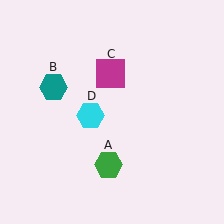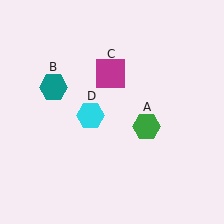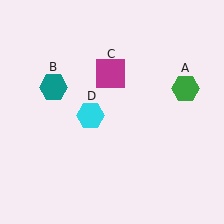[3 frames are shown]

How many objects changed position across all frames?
1 object changed position: green hexagon (object A).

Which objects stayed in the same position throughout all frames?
Teal hexagon (object B) and magenta square (object C) and cyan hexagon (object D) remained stationary.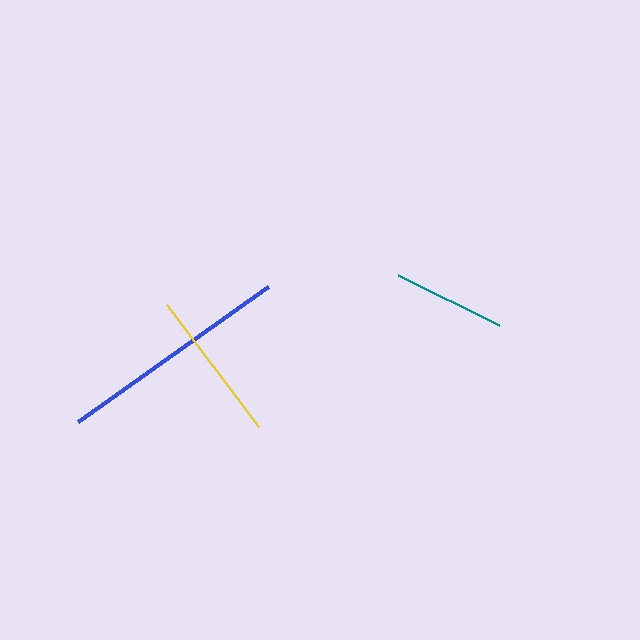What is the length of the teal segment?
The teal segment is approximately 113 pixels long.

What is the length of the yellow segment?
The yellow segment is approximately 152 pixels long.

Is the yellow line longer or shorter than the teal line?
The yellow line is longer than the teal line.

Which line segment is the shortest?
The teal line is the shortest at approximately 113 pixels.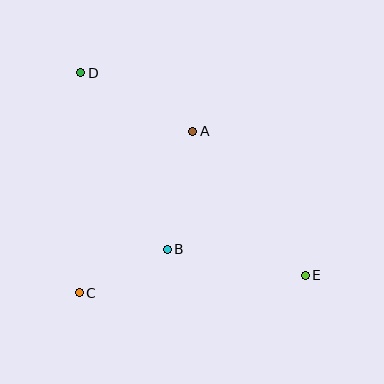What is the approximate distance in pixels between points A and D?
The distance between A and D is approximately 126 pixels.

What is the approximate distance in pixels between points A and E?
The distance between A and E is approximately 183 pixels.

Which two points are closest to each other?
Points B and C are closest to each other.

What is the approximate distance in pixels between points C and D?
The distance between C and D is approximately 220 pixels.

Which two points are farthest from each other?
Points D and E are farthest from each other.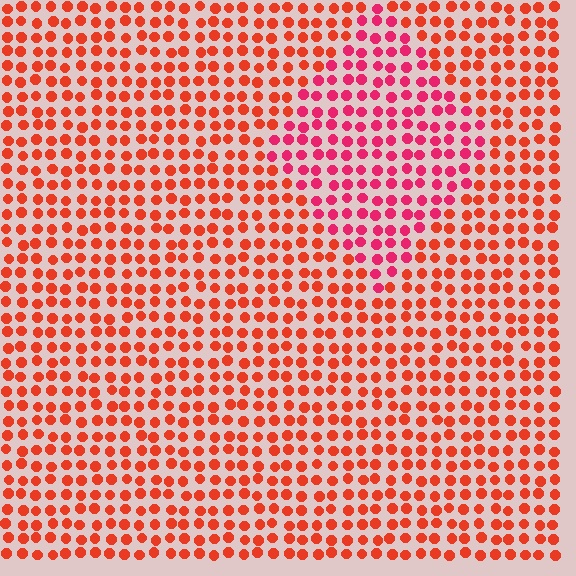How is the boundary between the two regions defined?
The boundary is defined purely by a slight shift in hue (about 29 degrees). Spacing, size, and orientation are identical on both sides.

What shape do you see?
I see a diamond.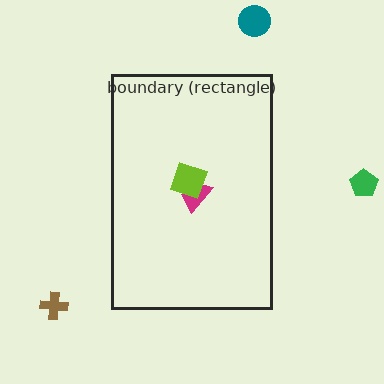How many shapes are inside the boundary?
2 inside, 3 outside.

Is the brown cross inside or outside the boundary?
Outside.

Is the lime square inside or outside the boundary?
Inside.